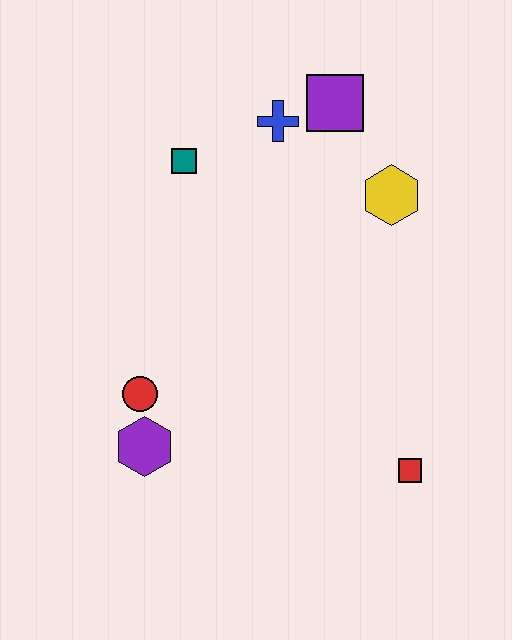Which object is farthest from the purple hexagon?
The purple square is farthest from the purple hexagon.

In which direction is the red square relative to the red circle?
The red square is to the right of the red circle.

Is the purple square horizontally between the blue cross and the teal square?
No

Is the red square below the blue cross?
Yes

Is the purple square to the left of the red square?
Yes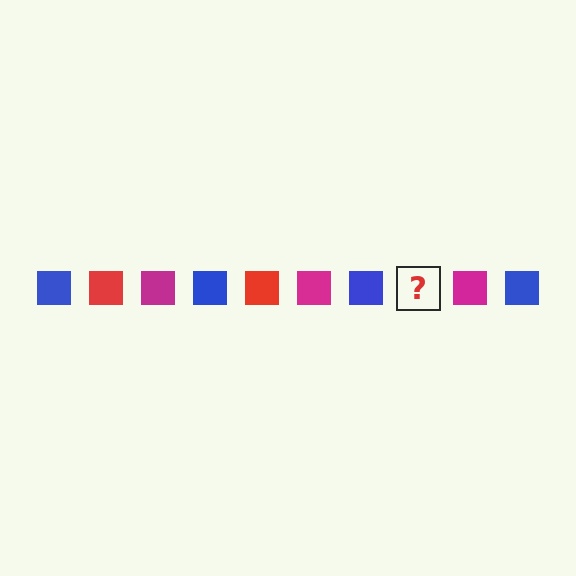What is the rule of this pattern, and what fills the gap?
The rule is that the pattern cycles through blue, red, magenta squares. The gap should be filled with a red square.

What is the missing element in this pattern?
The missing element is a red square.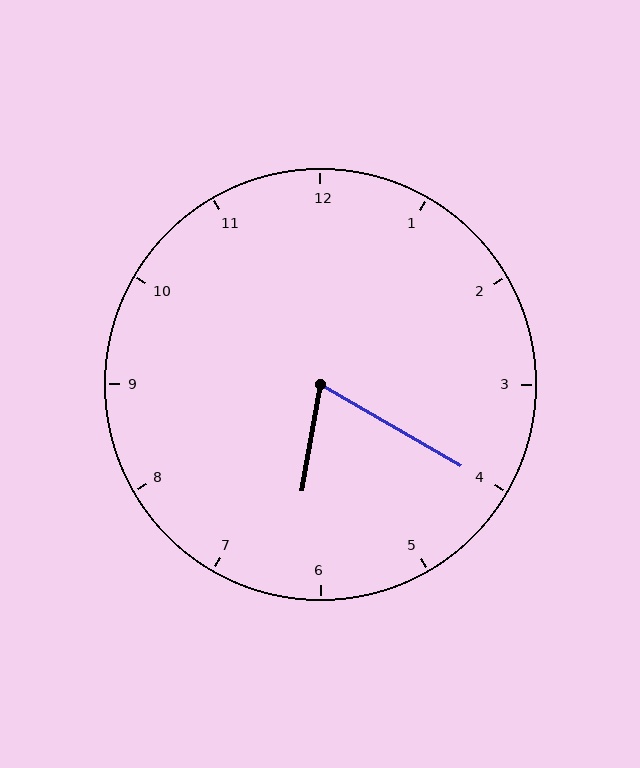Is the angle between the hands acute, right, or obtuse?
It is acute.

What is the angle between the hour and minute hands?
Approximately 70 degrees.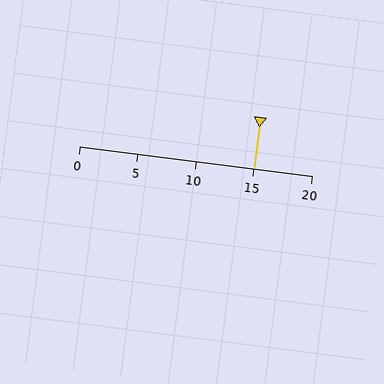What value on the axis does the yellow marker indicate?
The marker indicates approximately 15.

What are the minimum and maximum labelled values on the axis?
The axis runs from 0 to 20.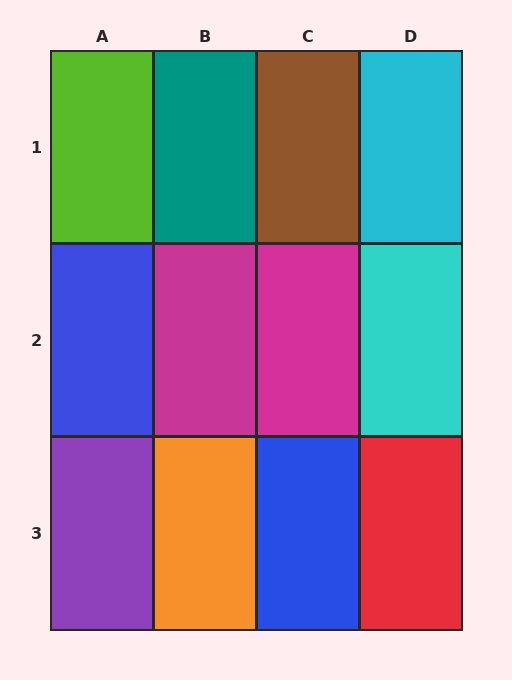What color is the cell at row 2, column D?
Cyan.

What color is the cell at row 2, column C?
Magenta.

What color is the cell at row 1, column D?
Cyan.